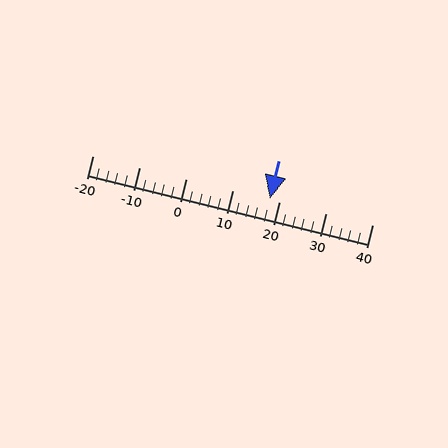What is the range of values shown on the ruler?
The ruler shows values from -20 to 40.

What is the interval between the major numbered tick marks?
The major tick marks are spaced 10 units apart.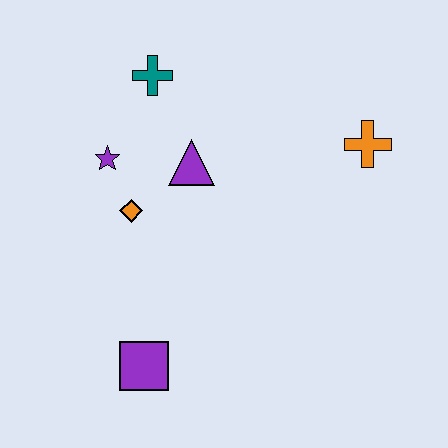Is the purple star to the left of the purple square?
Yes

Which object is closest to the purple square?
The orange diamond is closest to the purple square.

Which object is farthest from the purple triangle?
The purple square is farthest from the purple triangle.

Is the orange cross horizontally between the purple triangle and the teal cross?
No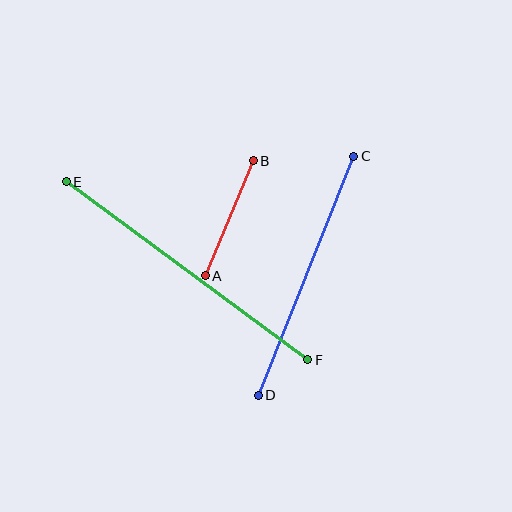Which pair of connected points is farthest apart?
Points E and F are farthest apart.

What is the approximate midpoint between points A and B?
The midpoint is at approximately (229, 218) pixels.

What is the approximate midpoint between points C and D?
The midpoint is at approximately (306, 276) pixels.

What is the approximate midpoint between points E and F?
The midpoint is at approximately (187, 271) pixels.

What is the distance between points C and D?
The distance is approximately 257 pixels.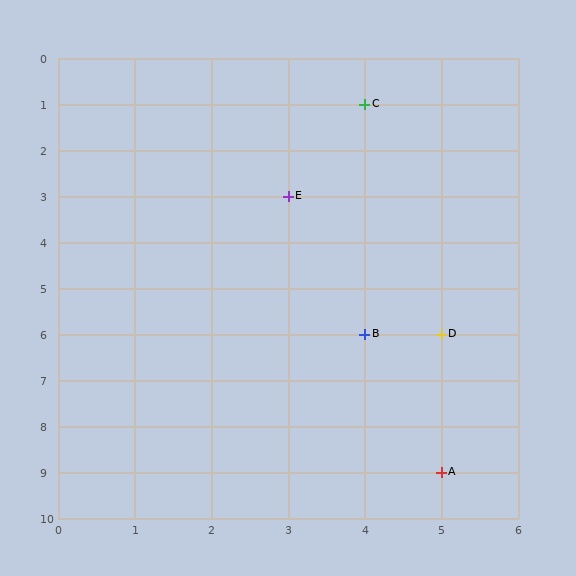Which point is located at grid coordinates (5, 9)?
Point A is at (5, 9).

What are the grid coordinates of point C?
Point C is at grid coordinates (4, 1).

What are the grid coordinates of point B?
Point B is at grid coordinates (4, 6).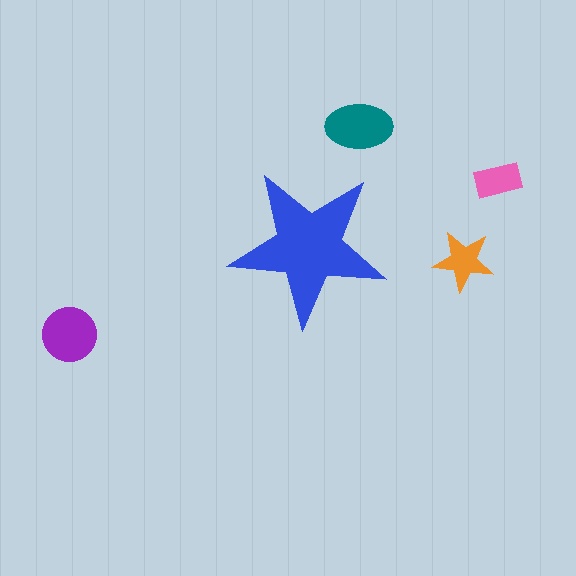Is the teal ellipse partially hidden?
No, the teal ellipse is fully visible.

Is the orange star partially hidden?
No, the orange star is fully visible.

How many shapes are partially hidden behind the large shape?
0 shapes are partially hidden.